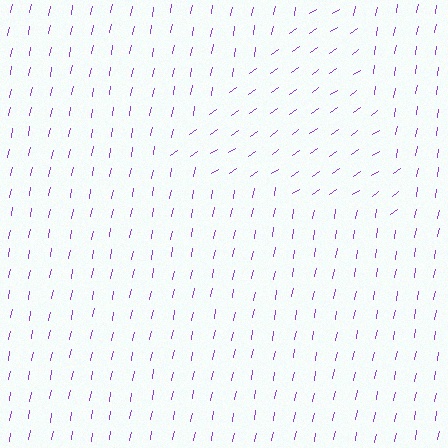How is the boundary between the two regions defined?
The boundary is defined purely by a change in line orientation (approximately 45 degrees difference). All lines are the same color and thickness.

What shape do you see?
I see a triangle.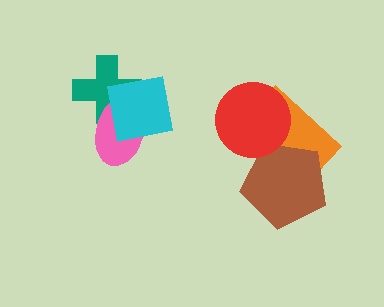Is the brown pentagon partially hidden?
Yes, it is partially covered by another shape.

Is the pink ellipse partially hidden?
Yes, it is partially covered by another shape.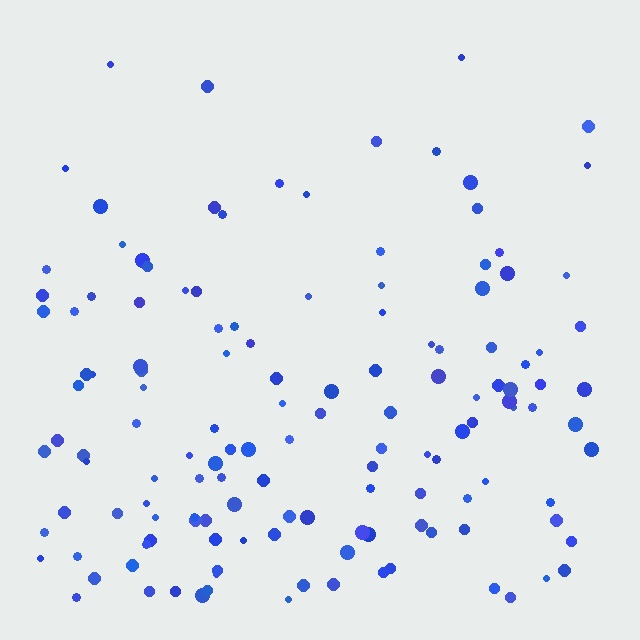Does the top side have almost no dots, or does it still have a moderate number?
Still a moderate number, just noticeably fewer than the bottom.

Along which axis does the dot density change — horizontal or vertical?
Vertical.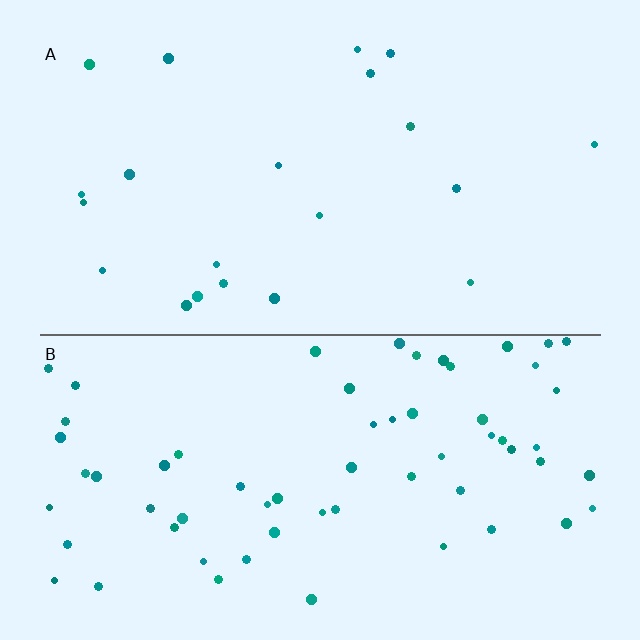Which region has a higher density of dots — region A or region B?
B (the bottom).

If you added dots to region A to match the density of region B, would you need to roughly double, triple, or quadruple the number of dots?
Approximately triple.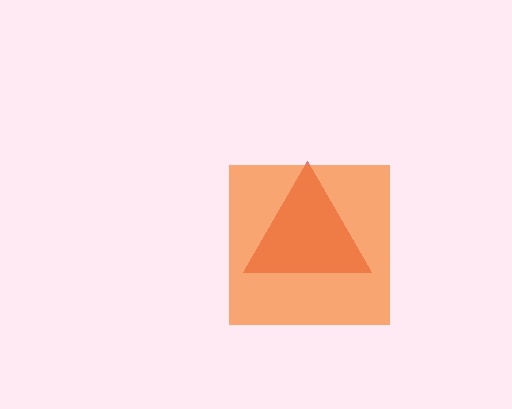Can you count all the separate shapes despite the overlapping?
Yes, there are 2 separate shapes.